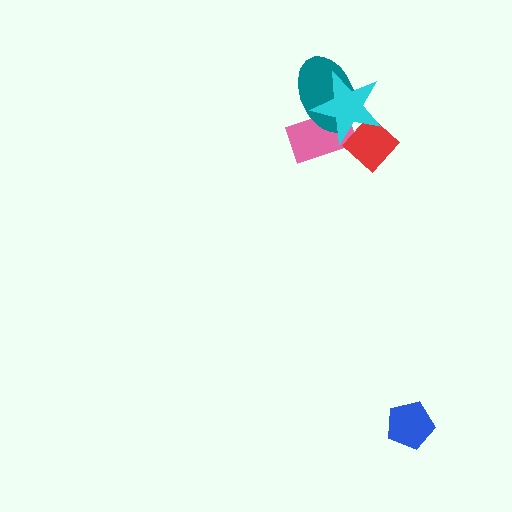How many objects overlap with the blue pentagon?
0 objects overlap with the blue pentagon.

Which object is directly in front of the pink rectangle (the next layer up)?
The teal ellipse is directly in front of the pink rectangle.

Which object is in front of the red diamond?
The cyan star is in front of the red diamond.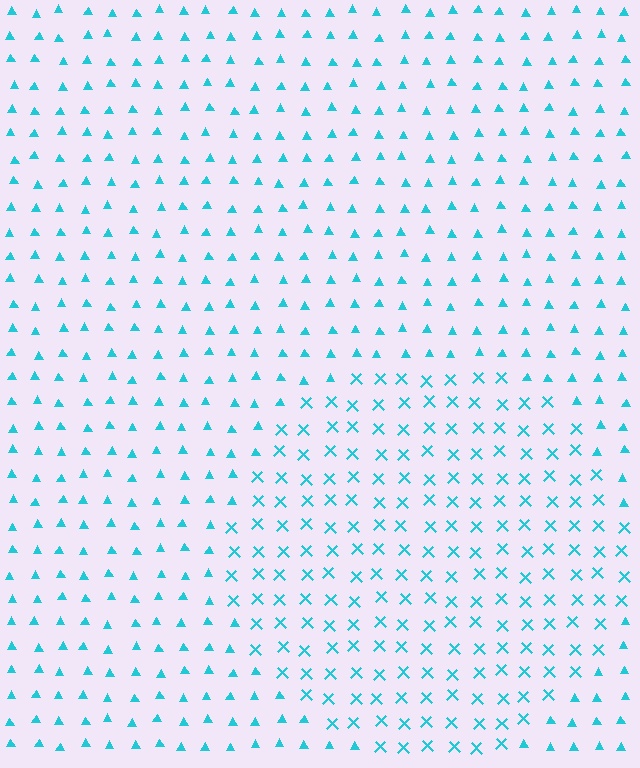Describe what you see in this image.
The image is filled with small cyan elements arranged in a uniform grid. A circle-shaped region contains X marks, while the surrounding area contains triangles. The boundary is defined purely by the change in element shape.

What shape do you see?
I see a circle.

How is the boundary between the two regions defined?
The boundary is defined by a change in element shape: X marks inside vs. triangles outside. All elements share the same color and spacing.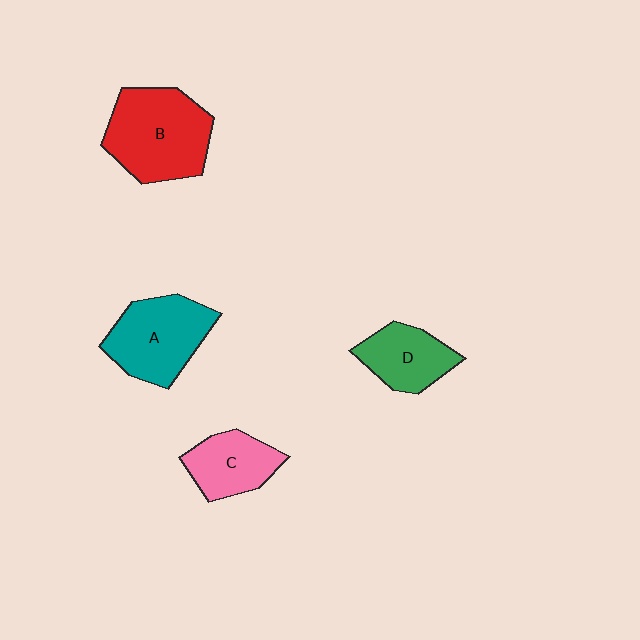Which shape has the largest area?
Shape B (red).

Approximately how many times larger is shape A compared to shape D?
Approximately 1.4 times.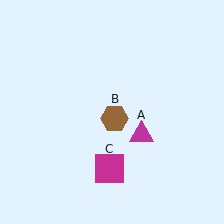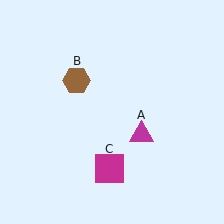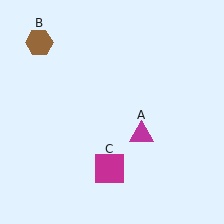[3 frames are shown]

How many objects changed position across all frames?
1 object changed position: brown hexagon (object B).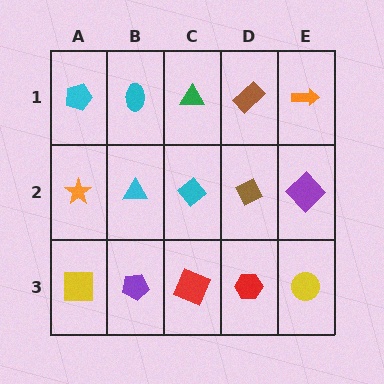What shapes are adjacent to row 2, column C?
A green triangle (row 1, column C), a red square (row 3, column C), a cyan triangle (row 2, column B), a brown diamond (row 2, column D).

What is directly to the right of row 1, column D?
An orange arrow.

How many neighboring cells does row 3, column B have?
3.